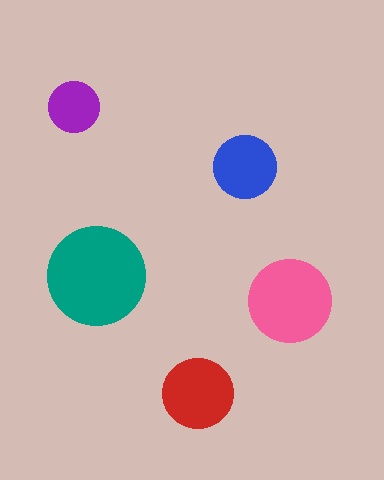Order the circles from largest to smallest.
the teal one, the pink one, the red one, the blue one, the purple one.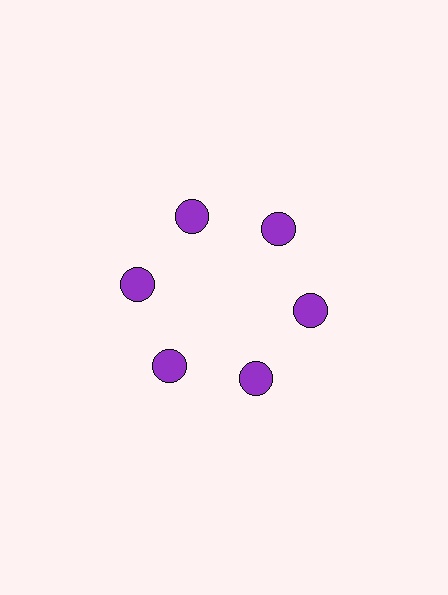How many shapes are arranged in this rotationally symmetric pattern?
There are 6 shapes, arranged in 6 groups of 1.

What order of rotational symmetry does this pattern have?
This pattern has 6-fold rotational symmetry.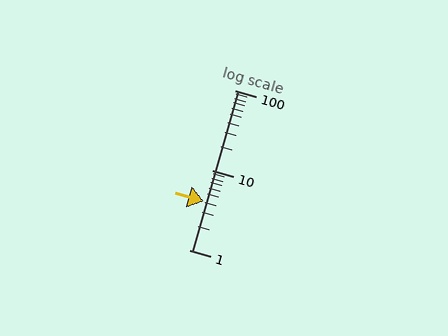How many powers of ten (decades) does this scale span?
The scale spans 2 decades, from 1 to 100.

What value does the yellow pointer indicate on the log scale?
The pointer indicates approximately 4.1.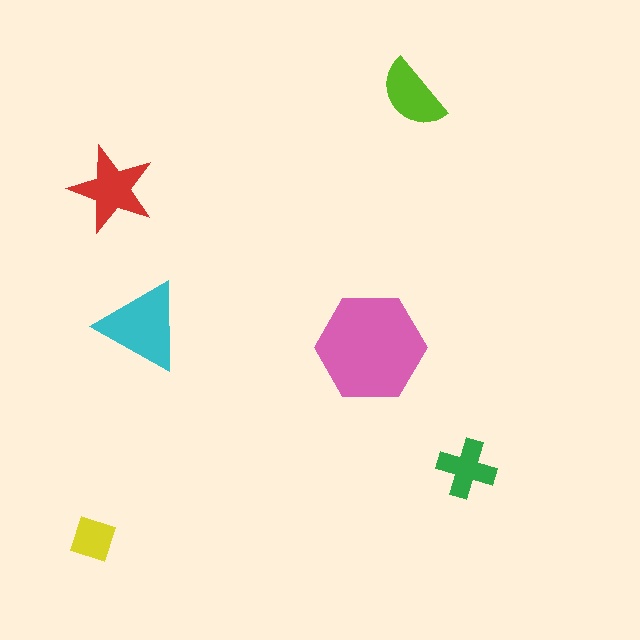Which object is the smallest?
The yellow diamond.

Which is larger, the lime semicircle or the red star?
The red star.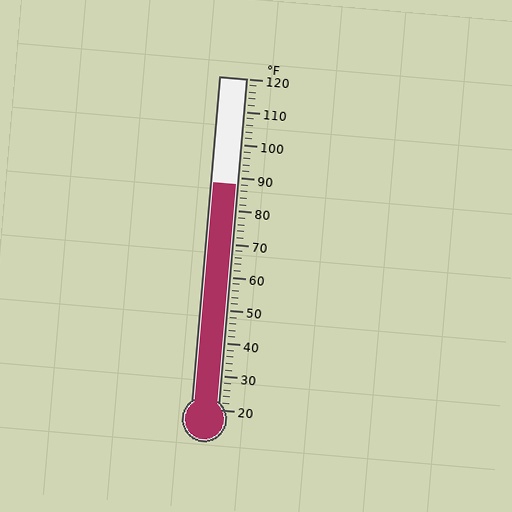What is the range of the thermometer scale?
The thermometer scale ranges from 20°F to 120°F.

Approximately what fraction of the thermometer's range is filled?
The thermometer is filled to approximately 70% of its range.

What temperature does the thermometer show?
The thermometer shows approximately 88°F.